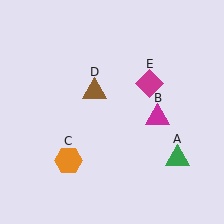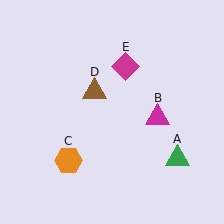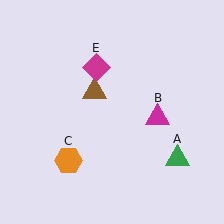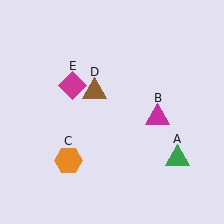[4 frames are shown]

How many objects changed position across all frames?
1 object changed position: magenta diamond (object E).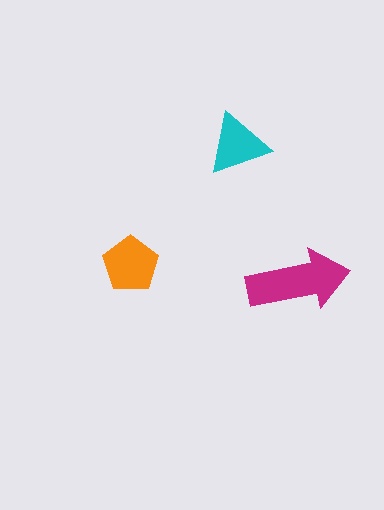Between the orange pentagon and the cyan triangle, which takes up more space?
The orange pentagon.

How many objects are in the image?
There are 3 objects in the image.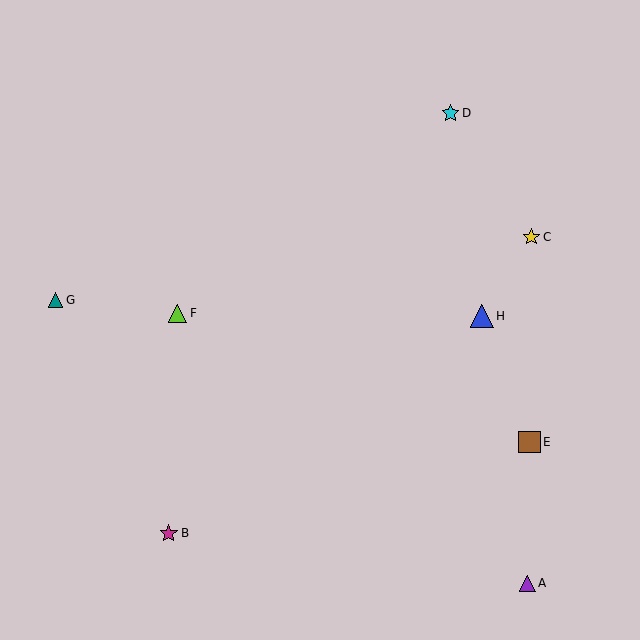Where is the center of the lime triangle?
The center of the lime triangle is at (178, 313).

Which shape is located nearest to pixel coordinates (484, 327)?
The blue triangle (labeled H) at (482, 316) is nearest to that location.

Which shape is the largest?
The blue triangle (labeled H) is the largest.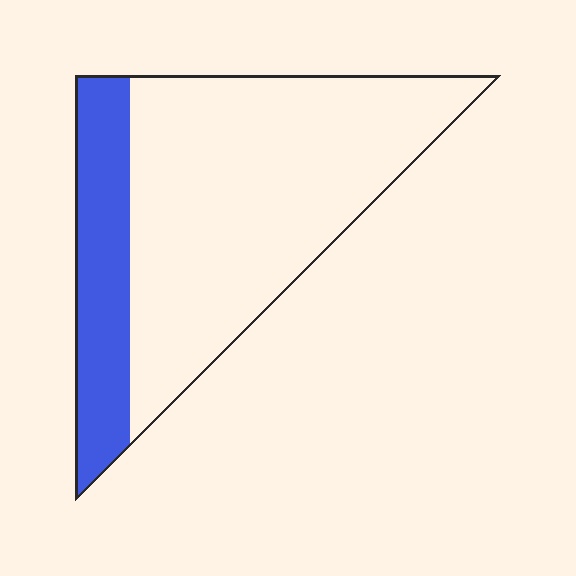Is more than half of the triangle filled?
No.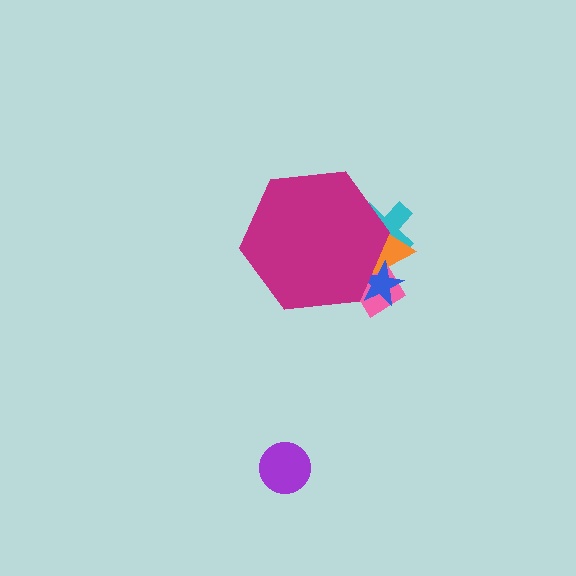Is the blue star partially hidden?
Yes, the blue star is partially hidden behind the magenta hexagon.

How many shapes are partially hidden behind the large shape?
4 shapes are partially hidden.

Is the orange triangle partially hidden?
Yes, the orange triangle is partially hidden behind the magenta hexagon.